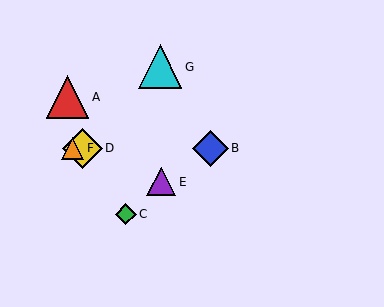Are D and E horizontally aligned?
No, D is at y≈148 and E is at y≈182.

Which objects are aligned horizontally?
Objects B, D, F are aligned horizontally.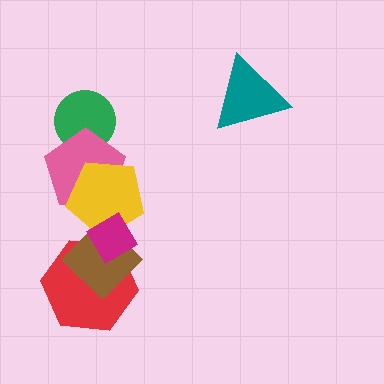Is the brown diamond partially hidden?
Yes, it is partially covered by another shape.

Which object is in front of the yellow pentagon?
The magenta diamond is in front of the yellow pentagon.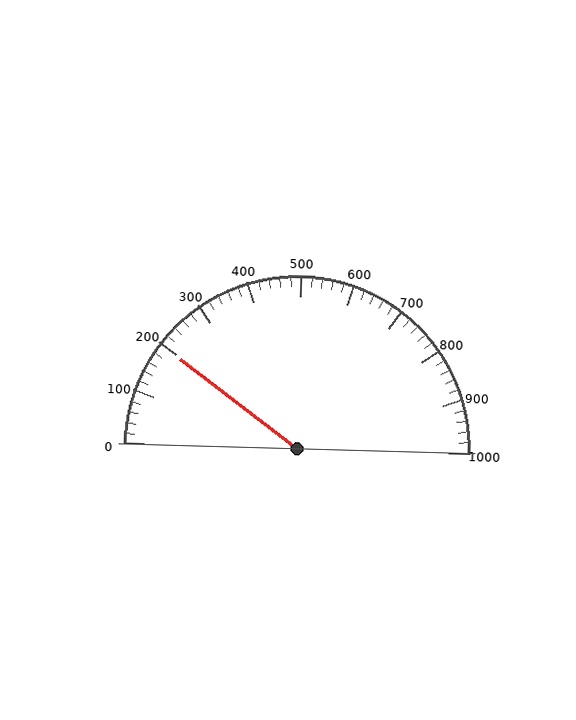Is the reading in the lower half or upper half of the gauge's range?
The reading is in the lower half of the range (0 to 1000).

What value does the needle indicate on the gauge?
The needle indicates approximately 200.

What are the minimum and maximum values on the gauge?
The gauge ranges from 0 to 1000.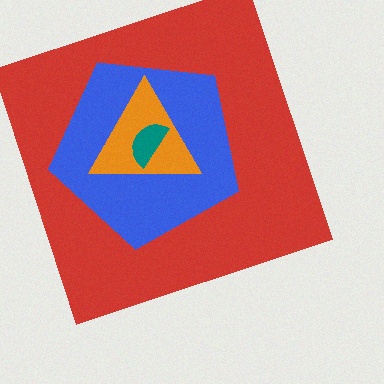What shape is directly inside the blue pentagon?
The orange triangle.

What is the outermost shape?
The red square.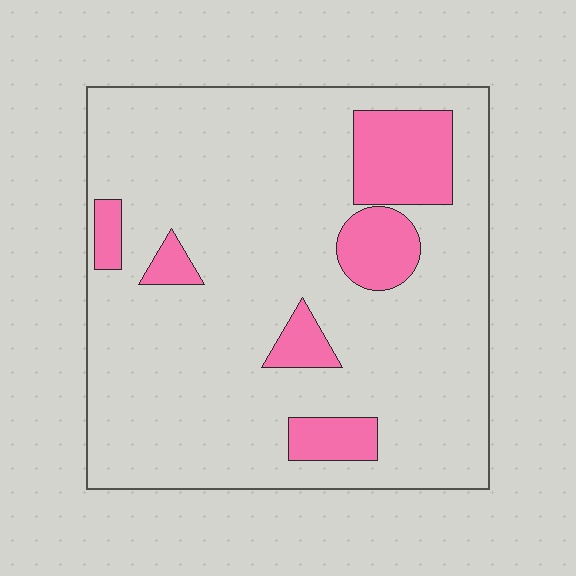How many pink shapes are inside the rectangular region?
6.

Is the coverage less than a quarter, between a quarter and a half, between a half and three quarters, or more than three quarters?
Less than a quarter.